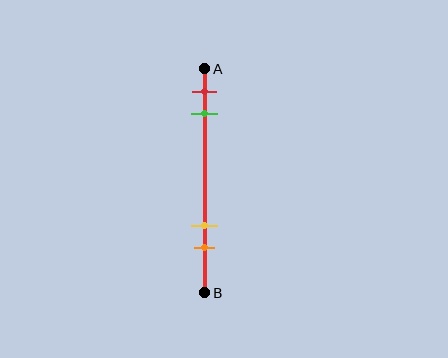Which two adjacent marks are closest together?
The red and green marks are the closest adjacent pair.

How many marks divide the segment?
There are 4 marks dividing the segment.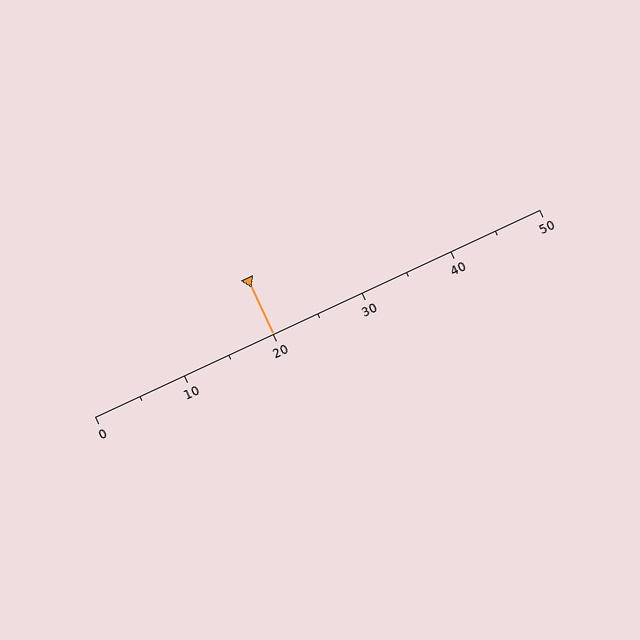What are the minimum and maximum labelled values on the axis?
The axis runs from 0 to 50.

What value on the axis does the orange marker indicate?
The marker indicates approximately 20.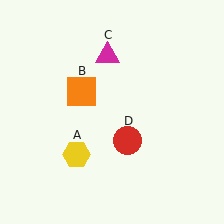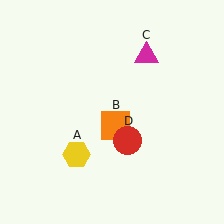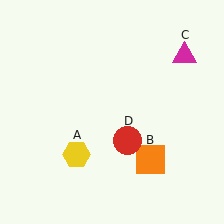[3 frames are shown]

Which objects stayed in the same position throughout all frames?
Yellow hexagon (object A) and red circle (object D) remained stationary.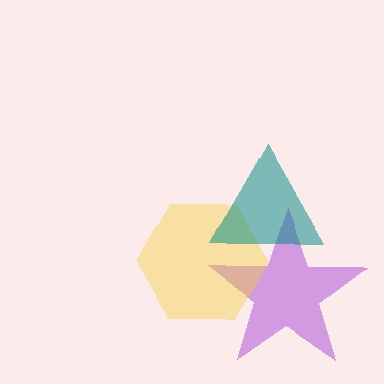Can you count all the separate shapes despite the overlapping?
Yes, there are 3 separate shapes.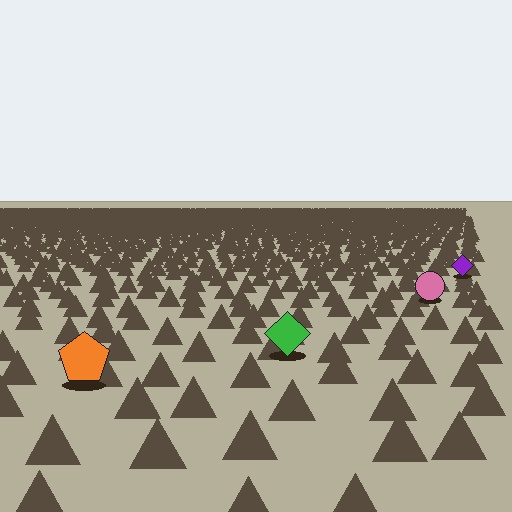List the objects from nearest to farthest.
From nearest to farthest: the orange pentagon, the green diamond, the pink circle, the purple diamond.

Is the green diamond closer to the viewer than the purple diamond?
Yes. The green diamond is closer — you can tell from the texture gradient: the ground texture is coarser near it.